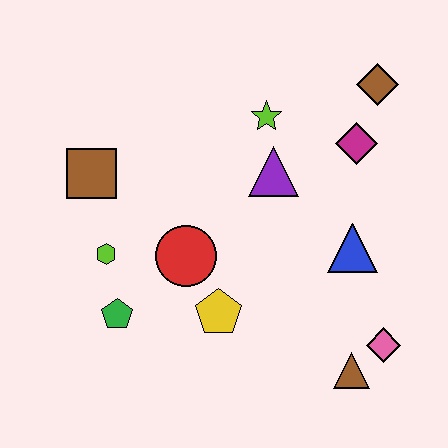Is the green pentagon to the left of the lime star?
Yes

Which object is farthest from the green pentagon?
The brown diamond is farthest from the green pentagon.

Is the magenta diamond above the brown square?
Yes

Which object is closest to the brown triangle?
The pink diamond is closest to the brown triangle.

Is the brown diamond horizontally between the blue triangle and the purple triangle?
No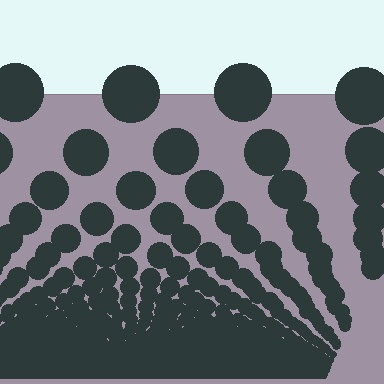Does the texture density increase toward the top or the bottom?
Density increases toward the bottom.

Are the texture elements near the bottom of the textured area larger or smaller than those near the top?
Smaller. The gradient is inverted — elements near the bottom are smaller and denser.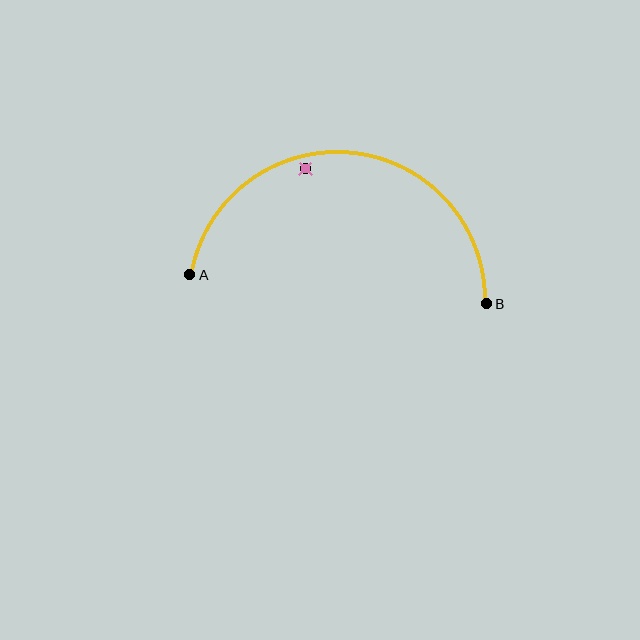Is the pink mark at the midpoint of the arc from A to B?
No — the pink mark does not lie on the arc at all. It sits slightly inside the curve.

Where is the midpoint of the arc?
The arc midpoint is the point on the curve farthest from the straight line joining A and B. It sits above that line.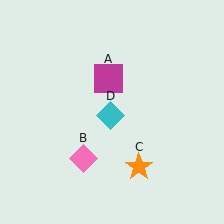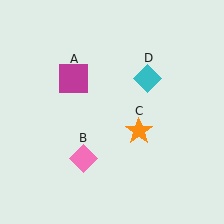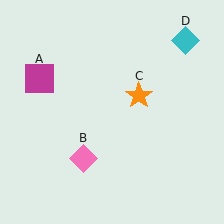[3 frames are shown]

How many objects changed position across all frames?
3 objects changed position: magenta square (object A), orange star (object C), cyan diamond (object D).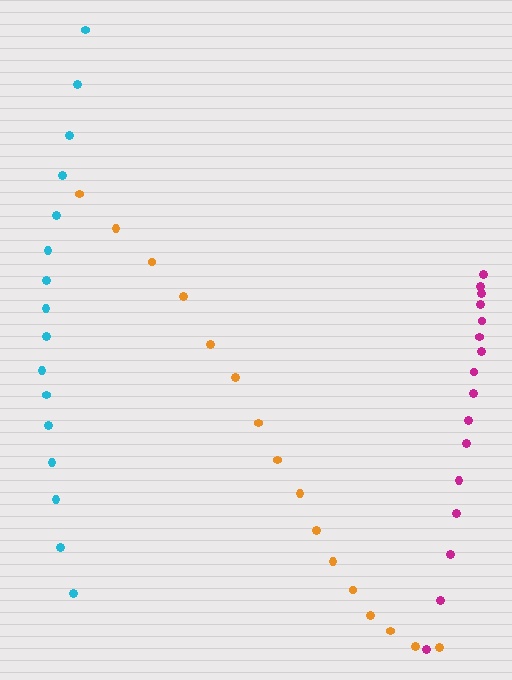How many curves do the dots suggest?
There are 3 distinct paths.